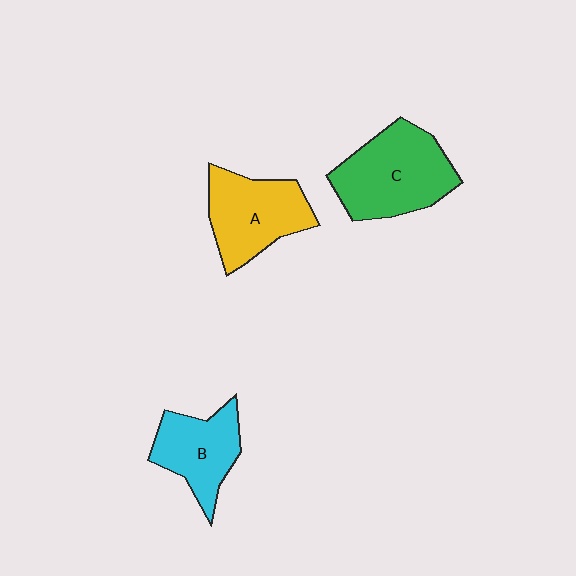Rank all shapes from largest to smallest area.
From largest to smallest: C (green), A (yellow), B (cyan).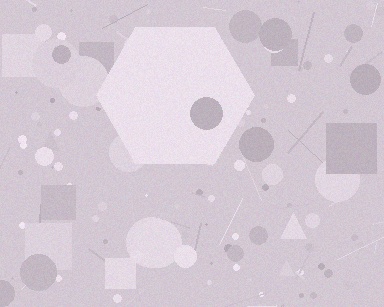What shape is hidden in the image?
A hexagon is hidden in the image.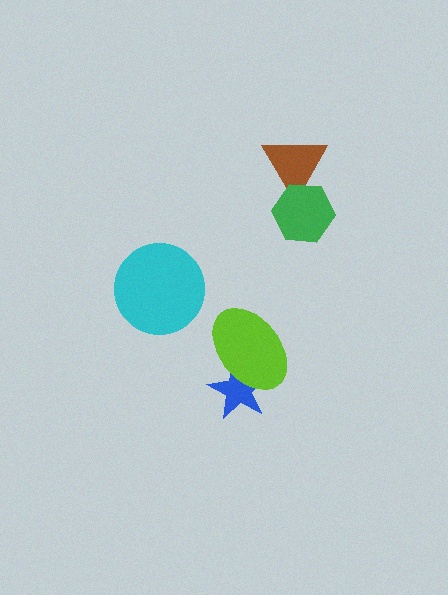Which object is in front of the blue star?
The lime ellipse is in front of the blue star.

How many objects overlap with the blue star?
1 object overlaps with the blue star.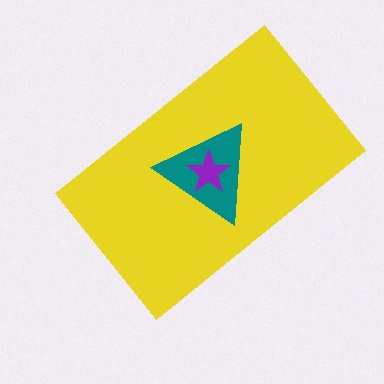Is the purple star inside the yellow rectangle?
Yes.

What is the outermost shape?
The yellow rectangle.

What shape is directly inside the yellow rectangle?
The teal triangle.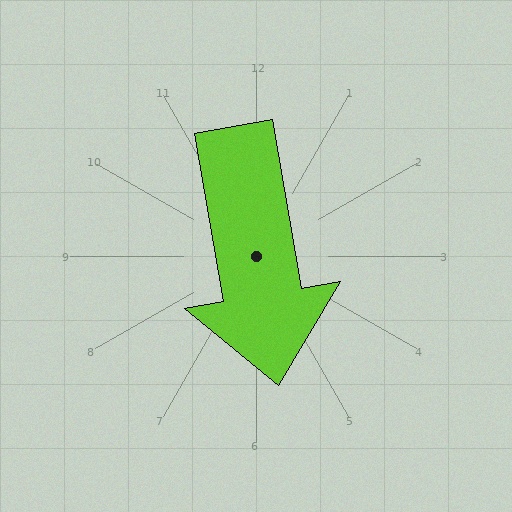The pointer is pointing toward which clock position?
Roughly 6 o'clock.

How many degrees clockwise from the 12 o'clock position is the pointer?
Approximately 170 degrees.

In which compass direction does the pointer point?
South.